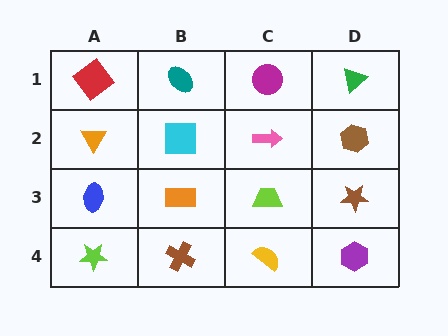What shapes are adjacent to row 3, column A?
An orange triangle (row 2, column A), a lime star (row 4, column A), an orange rectangle (row 3, column B).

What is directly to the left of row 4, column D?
A yellow semicircle.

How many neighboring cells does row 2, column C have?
4.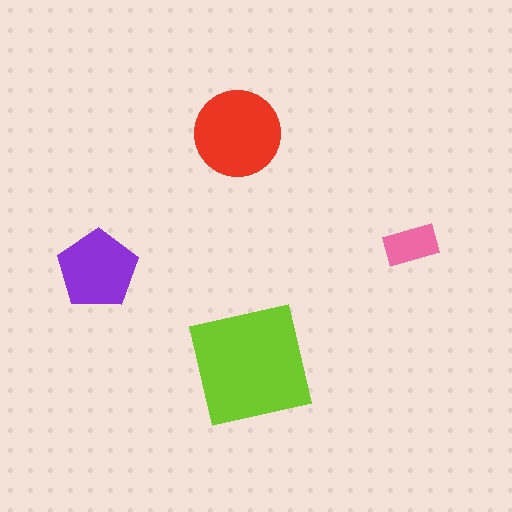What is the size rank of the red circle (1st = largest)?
2nd.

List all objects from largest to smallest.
The lime square, the red circle, the purple pentagon, the pink rectangle.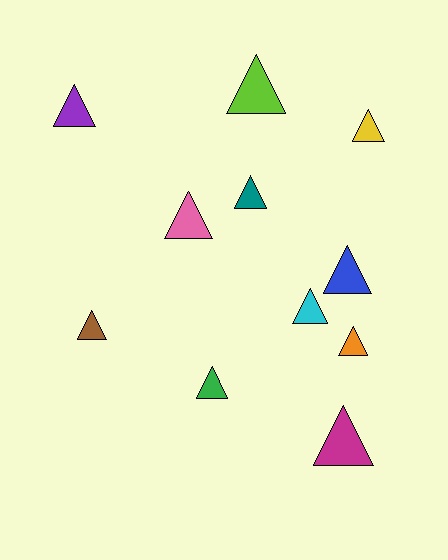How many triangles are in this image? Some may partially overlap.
There are 11 triangles.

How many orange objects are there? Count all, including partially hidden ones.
There is 1 orange object.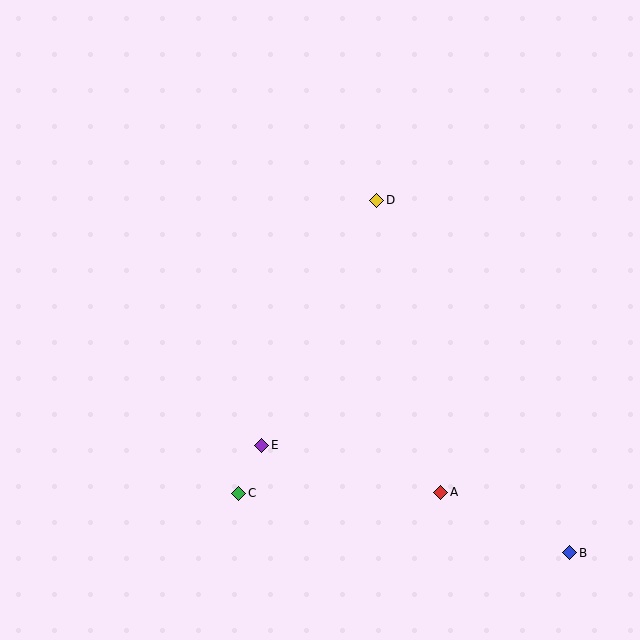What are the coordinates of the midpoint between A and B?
The midpoint between A and B is at (505, 523).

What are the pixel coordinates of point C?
Point C is at (239, 493).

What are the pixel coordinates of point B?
Point B is at (570, 553).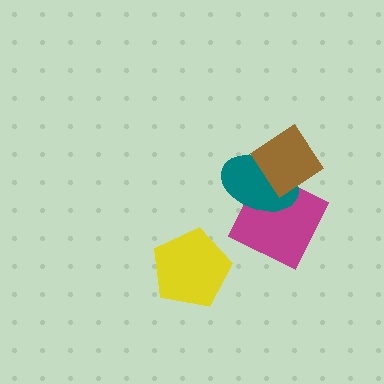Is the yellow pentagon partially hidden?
No, no other shape covers it.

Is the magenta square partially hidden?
Yes, it is partially covered by another shape.